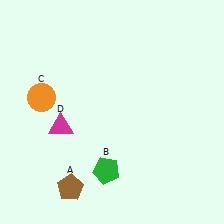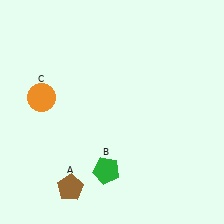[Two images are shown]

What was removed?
The magenta triangle (D) was removed in Image 2.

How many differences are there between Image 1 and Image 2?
There is 1 difference between the two images.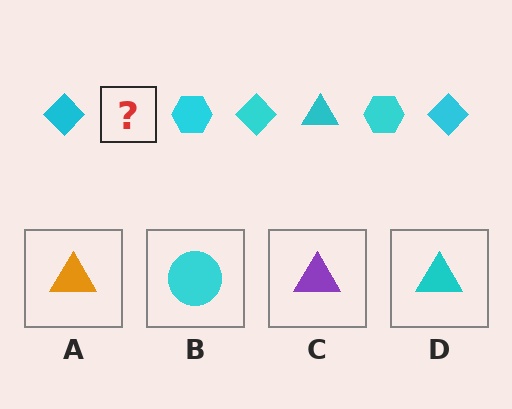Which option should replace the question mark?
Option D.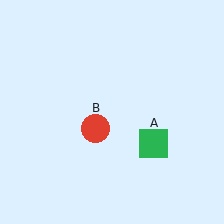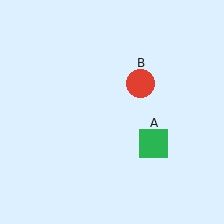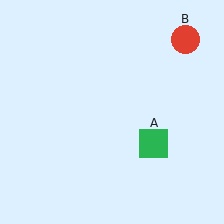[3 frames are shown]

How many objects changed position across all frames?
1 object changed position: red circle (object B).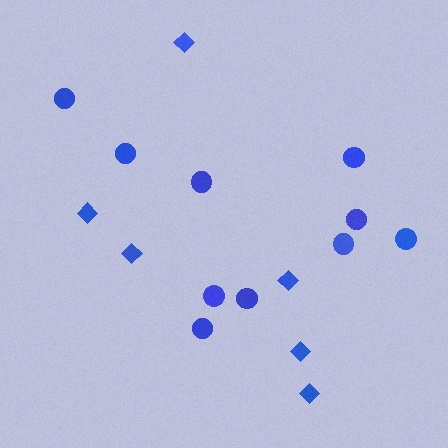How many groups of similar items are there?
There are 2 groups: one group of circles (10) and one group of diamonds (6).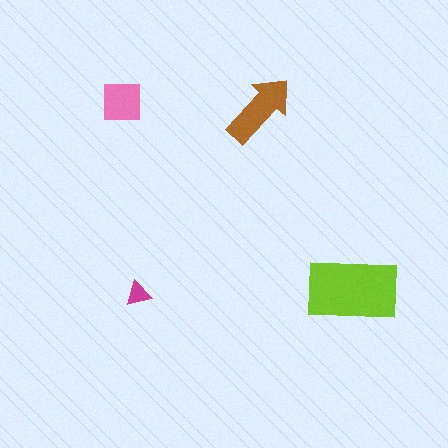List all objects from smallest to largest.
The magenta triangle, the pink square, the brown arrow, the lime rectangle.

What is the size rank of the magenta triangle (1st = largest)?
4th.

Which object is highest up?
The pink square is topmost.